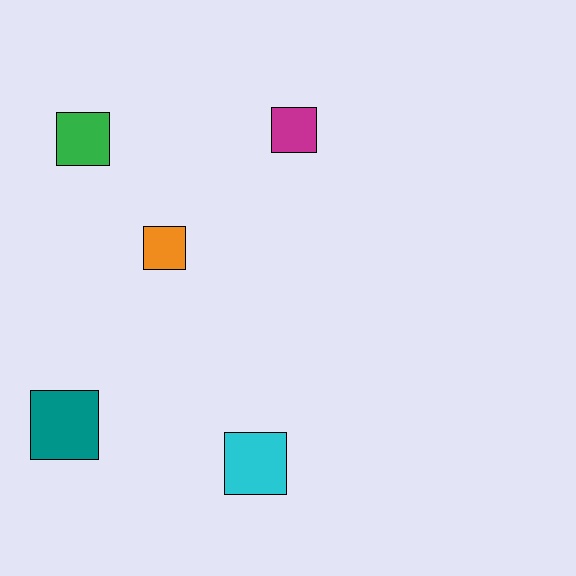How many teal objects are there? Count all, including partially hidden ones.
There is 1 teal object.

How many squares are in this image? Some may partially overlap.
There are 5 squares.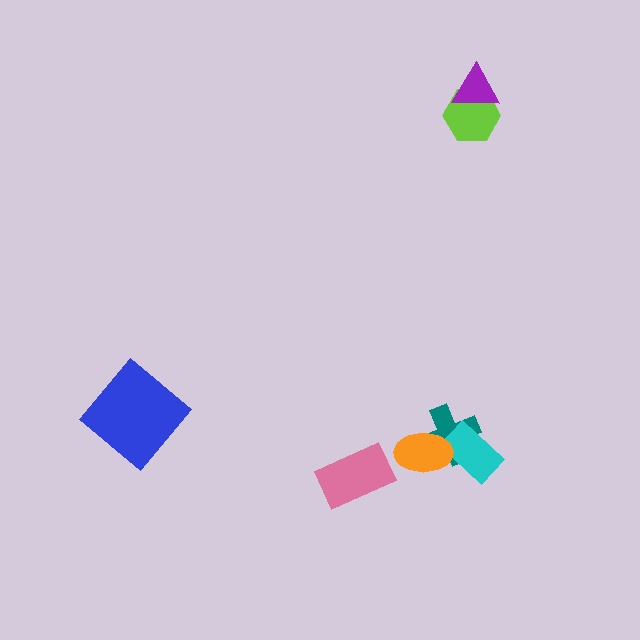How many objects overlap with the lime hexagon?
1 object overlaps with the lime hexagon.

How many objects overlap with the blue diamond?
0 objects overlap with the blue diamond.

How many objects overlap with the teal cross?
2 objects overlap with the teal cross.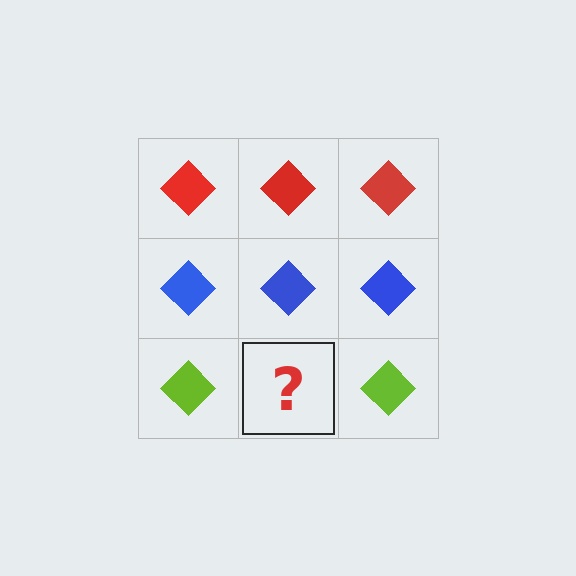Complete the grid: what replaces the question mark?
The question mark should be replaced with a lime diamond.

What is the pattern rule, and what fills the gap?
The rule is that each row has a consistent color. The gap should be filled with a lime diamond.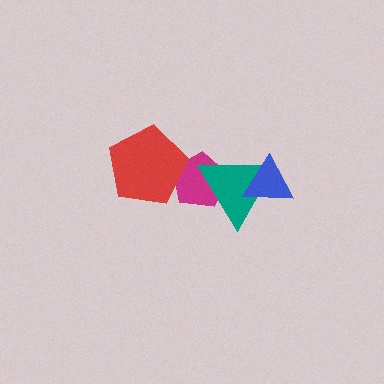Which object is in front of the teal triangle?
The blue triangle is in front of the teal triangle.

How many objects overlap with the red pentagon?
1 object overlaps with the red pentagon.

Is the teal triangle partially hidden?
Yes, it is partially covered by another shape.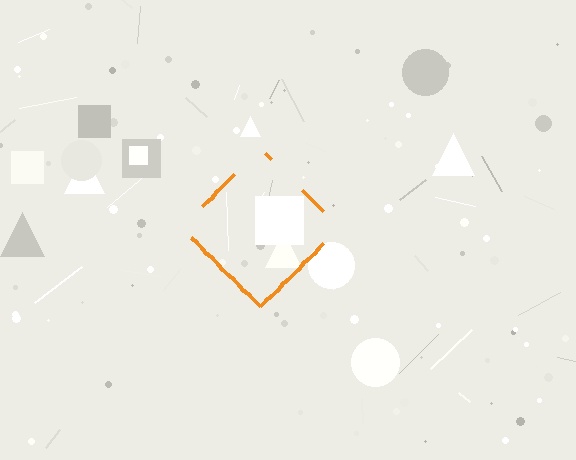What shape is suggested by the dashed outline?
The dashed outline suggests a diamond.